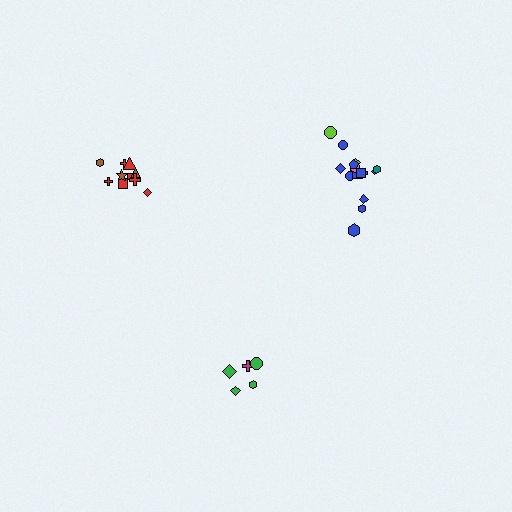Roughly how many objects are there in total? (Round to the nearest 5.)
Roughly 30 objects in total.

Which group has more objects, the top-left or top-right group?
The top-right group.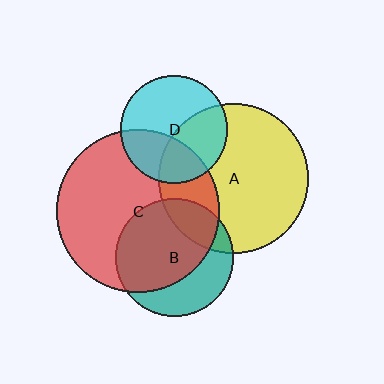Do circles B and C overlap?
Yes.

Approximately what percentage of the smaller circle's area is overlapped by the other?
Approximately 65%.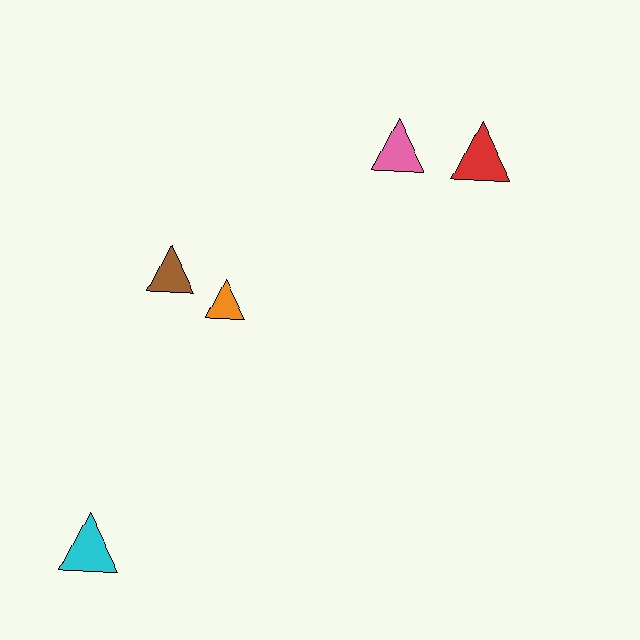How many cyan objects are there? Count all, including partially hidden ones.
There is 1 cyan object.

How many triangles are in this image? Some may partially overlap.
There are 5 triangles.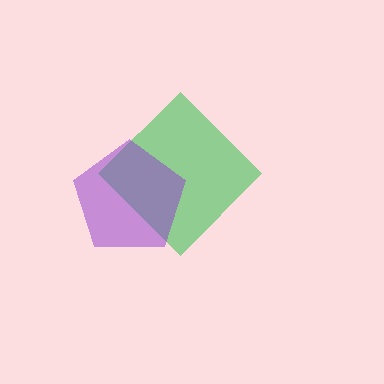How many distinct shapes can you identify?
There are 2 distinct shapes: a green diamond, a purple pentagon.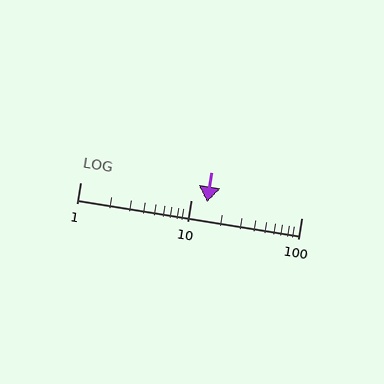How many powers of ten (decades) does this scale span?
The scale spans 2 decades, from 1 to 100.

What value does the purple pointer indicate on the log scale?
The pointer indicates approximately 14.